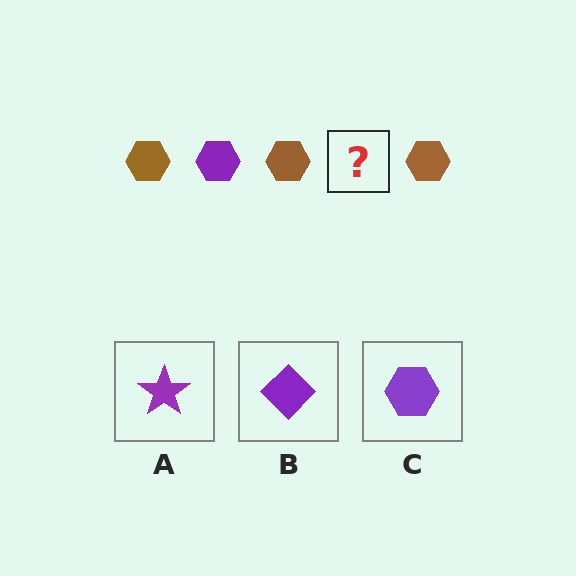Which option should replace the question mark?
Option C.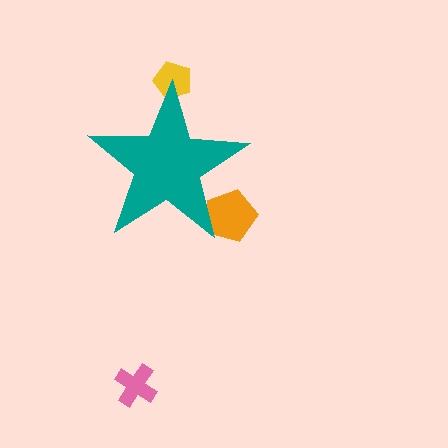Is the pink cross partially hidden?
No, the pink cross is fully visible.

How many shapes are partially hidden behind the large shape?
2 shapes are partially hidden.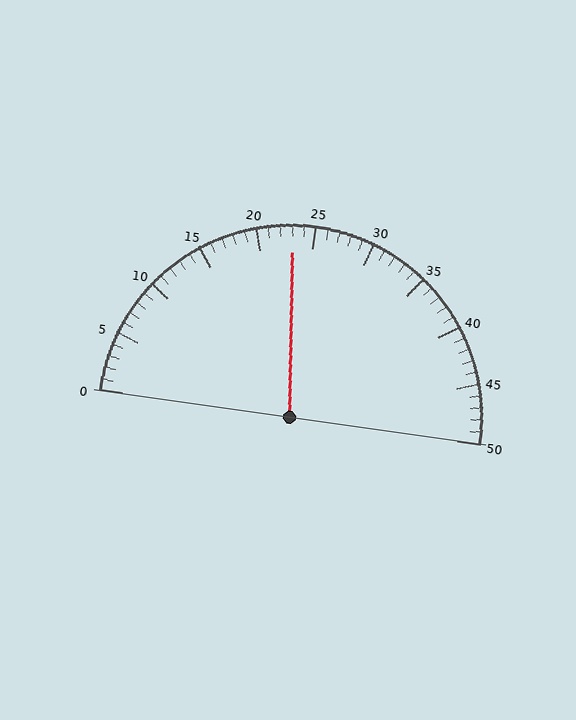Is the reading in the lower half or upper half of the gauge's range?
The reading is in the lower half of the range (0 to 50).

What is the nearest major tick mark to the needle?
The nearest major tick mark is 25.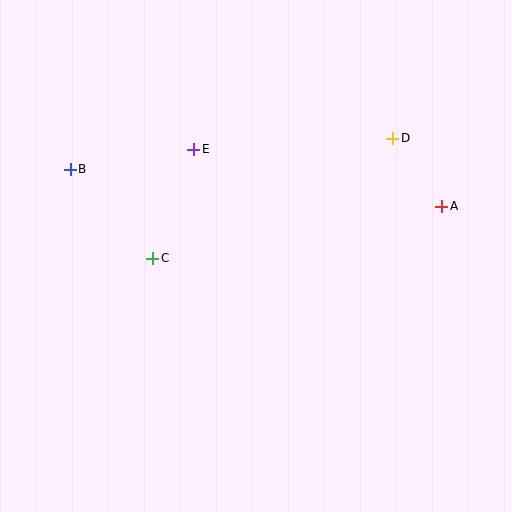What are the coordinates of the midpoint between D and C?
The midpoint between D and C is at (273, 198).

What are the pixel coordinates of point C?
Point C is at (153, 258).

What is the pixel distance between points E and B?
The distance between E and B is 125 pixels.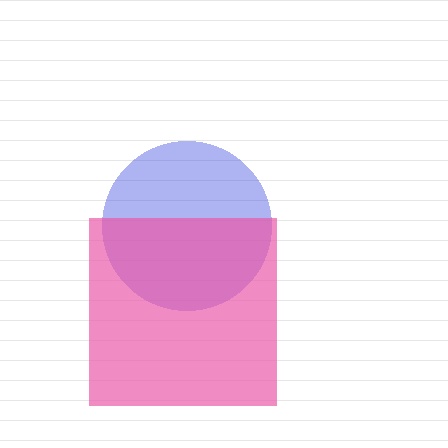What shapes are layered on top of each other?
The layered shapes are: a blue circle, a pink square.